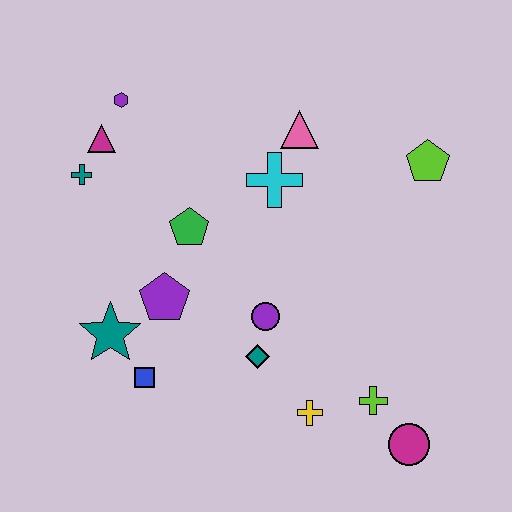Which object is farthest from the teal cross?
The magenta circle is farthest from the teal cross.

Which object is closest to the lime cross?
The magenta circle is closest to the lime cross.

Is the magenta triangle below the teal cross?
No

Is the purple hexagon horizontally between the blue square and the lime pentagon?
No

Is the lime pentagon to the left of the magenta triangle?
No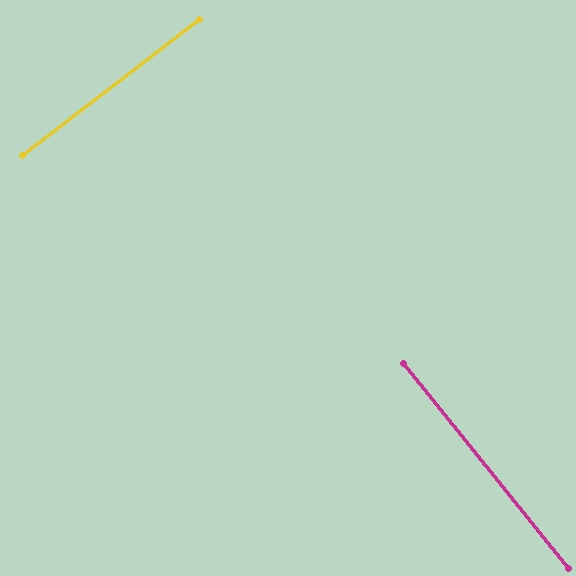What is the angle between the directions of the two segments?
Approximately 89 degrees.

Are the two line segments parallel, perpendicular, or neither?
Perpendicular — they meet at approximately 89°.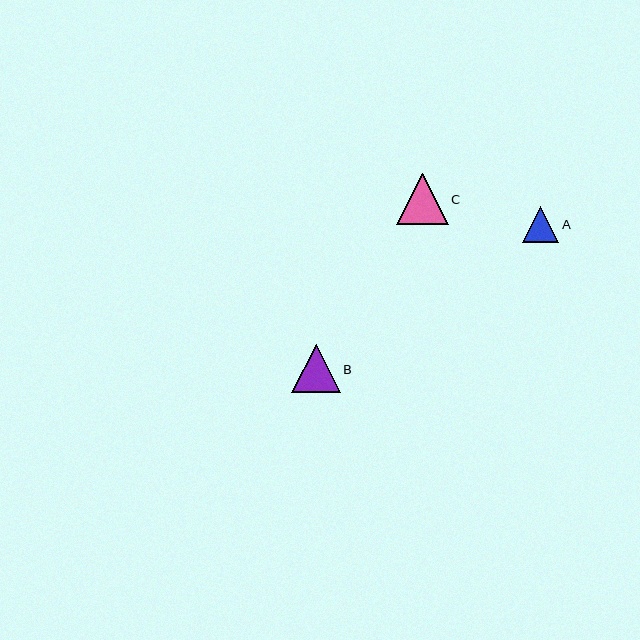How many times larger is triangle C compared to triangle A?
Triangle C is approximately 1.4 times the size of triangle A.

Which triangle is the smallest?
Triangle A is the smallest with a size of approximately 36 pixels.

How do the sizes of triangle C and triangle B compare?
Triangle C and triangle B are approximately the same size.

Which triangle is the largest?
Triangle C is the largest with a size of approximately 52 pixels.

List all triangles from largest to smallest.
From largest to smallest: C, B, A.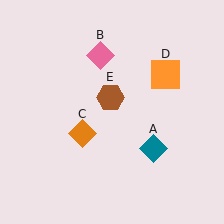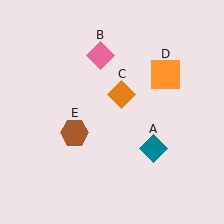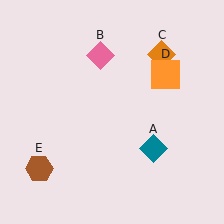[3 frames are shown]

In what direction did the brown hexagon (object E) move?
The brown hexagon (object E) moved down and to the left.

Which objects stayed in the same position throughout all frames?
Teal diamond (object A) and pink diamond (object B) and orange square (object D) remained stationary.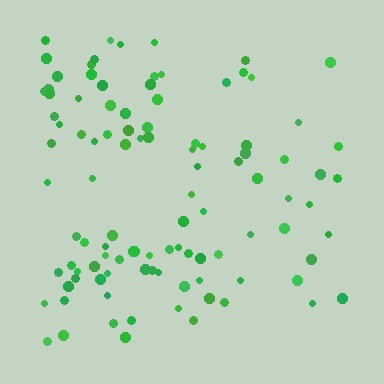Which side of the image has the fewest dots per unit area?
The right.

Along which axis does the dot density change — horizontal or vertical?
Horizontal.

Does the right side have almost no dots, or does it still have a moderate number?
Still a moderate number, just noticeably fewer than the left.